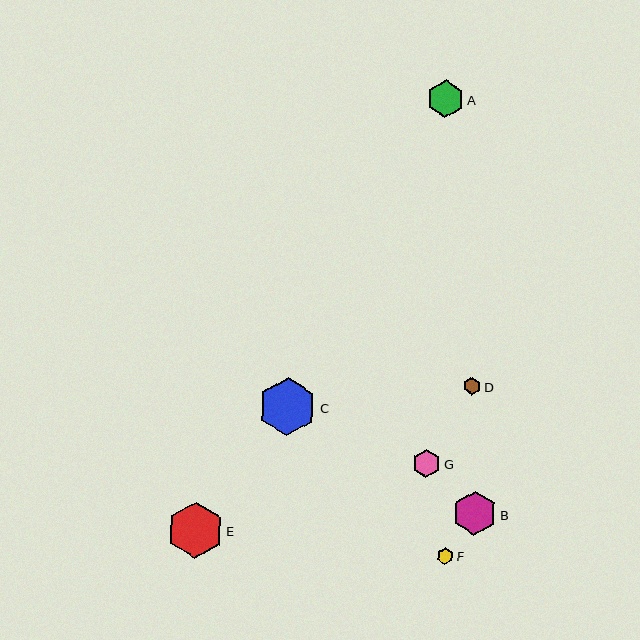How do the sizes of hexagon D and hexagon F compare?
Hexagon D and hexagon F are approximately the same size.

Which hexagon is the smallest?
Hexagon F is the smallest with a size of approximately 17 pixels.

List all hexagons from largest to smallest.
From largest to smallest: C, E, B, A, G, D, F.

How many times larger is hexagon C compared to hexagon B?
Hexagon C is approximately 1.3 times the size of hexagon B.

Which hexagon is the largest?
Hexagon C is the largest with a size of approximately 58 pixels.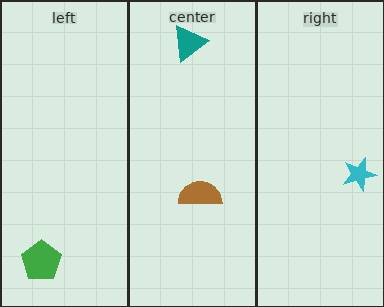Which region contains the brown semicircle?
The center region.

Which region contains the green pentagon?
The left region.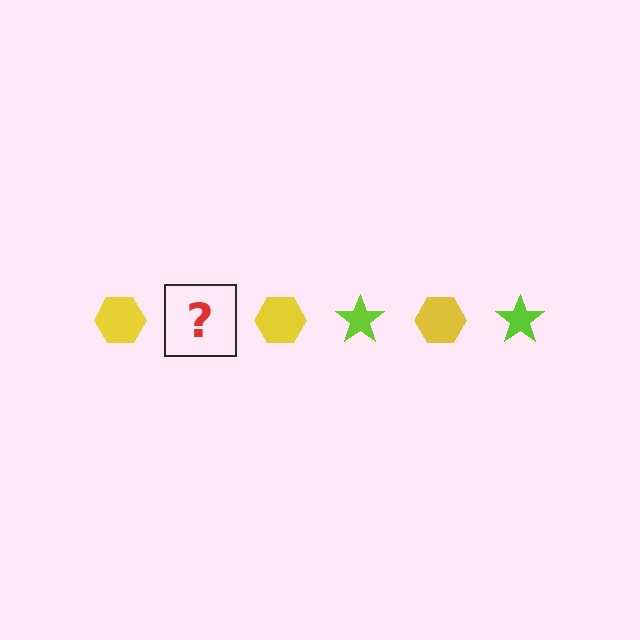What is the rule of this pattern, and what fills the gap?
The rule is that the pattern alternates between yellow hexagon and lime star. The gap should be filled with a lime star.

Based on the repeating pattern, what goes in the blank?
The blank should be a lime star.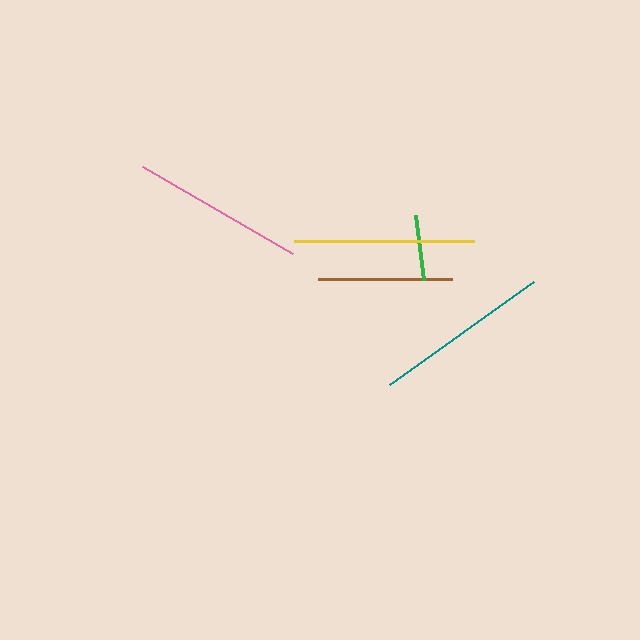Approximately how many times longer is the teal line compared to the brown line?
The teal line is approximately 1.3 times the length of the brown line.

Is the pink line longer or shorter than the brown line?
The pink line is longer than the brown line.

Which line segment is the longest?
The yellow line is the longest at approximately 180 pixels.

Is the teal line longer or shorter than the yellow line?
The yellow line is longer than the teal line.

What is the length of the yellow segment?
The yellow segment is approximately 180 pixels long.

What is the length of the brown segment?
The brown segment is approximately 135 pixels long.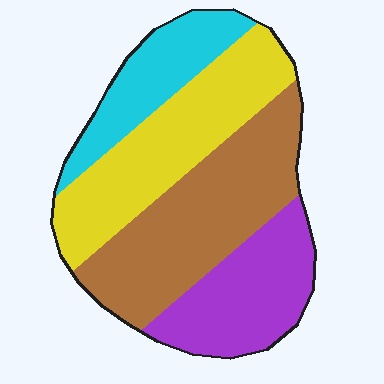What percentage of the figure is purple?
Purple covers 22% of the figure.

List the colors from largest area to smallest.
From largest to smallest: brown, yellow, purple, cyan.